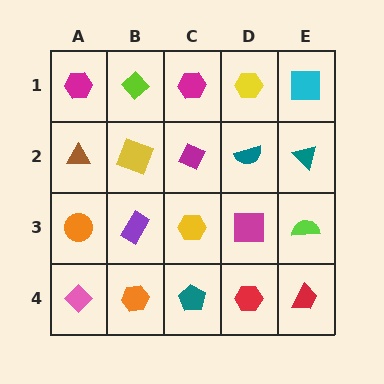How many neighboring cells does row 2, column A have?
3.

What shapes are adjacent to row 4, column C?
A yellow hexagon (row 3, column C), an orange hexagon (row 4, column B), a red hexagon (row 4, column D).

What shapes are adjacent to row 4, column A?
An orange circle (row 3, column A), an orange hexagon (row 4, column B).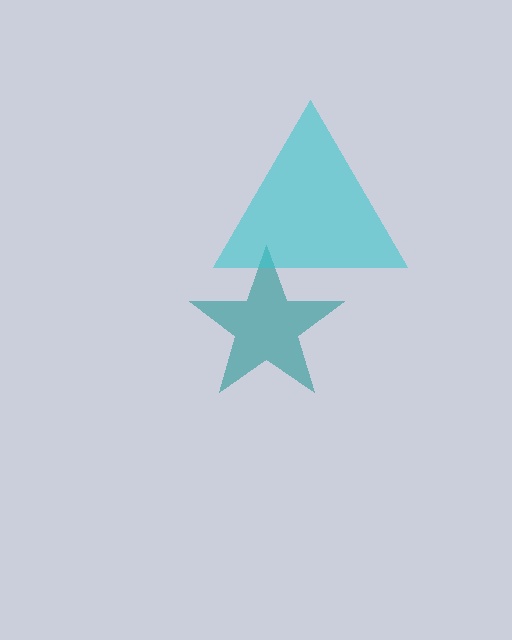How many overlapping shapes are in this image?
There are 2 overlapping shapes in the image.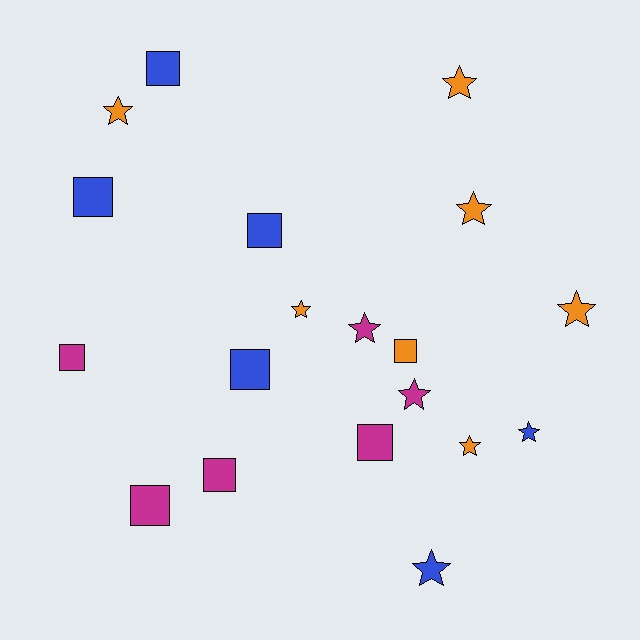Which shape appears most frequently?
Star, with 10 objects.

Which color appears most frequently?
Orange, with 7 objects.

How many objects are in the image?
There are 19 objects.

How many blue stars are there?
There are 2 blue stars.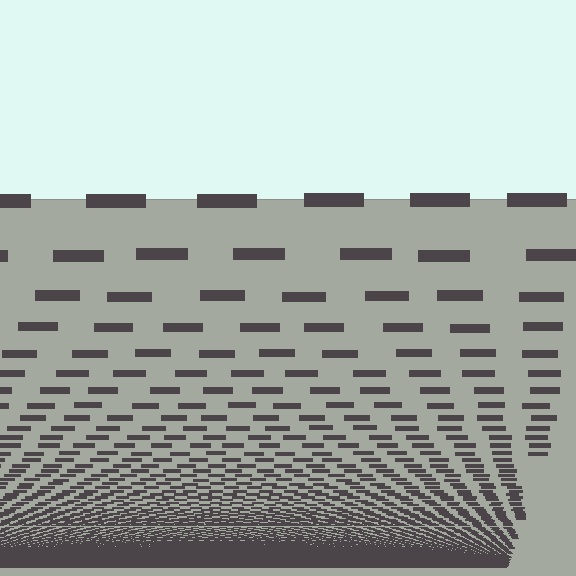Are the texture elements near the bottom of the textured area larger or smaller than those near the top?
Smaller. The gradient is inverted — elements near the bottom are smaller and denser.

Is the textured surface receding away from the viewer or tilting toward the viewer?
The surface appears to tilt toward the viewer. Texture elements get larger and sparser toward the top.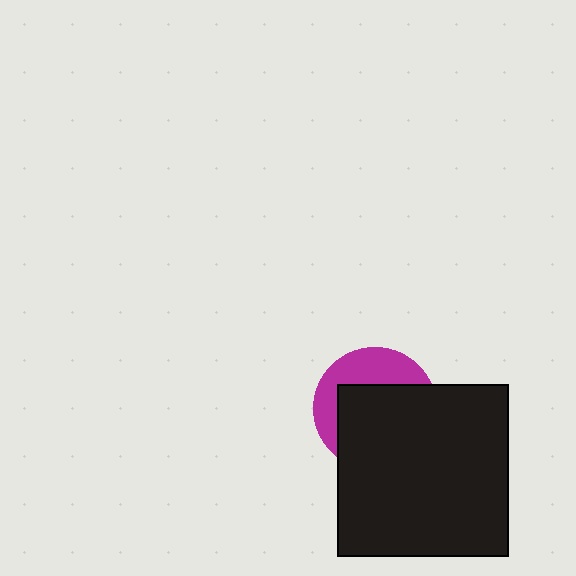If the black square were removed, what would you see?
You would see the complete magenta circle.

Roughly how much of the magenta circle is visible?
A small part of it is visible (roughly 37%).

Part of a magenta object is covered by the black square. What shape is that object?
It is a circle.